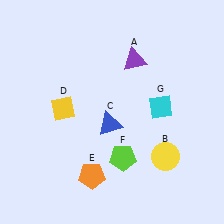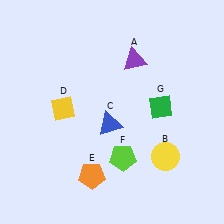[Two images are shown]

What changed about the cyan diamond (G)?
In Image 1, G is cyan. In Image 2, it changed to green.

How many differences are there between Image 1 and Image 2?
There is 1 difference between the two images.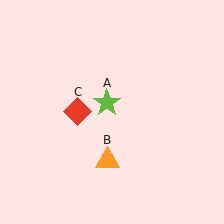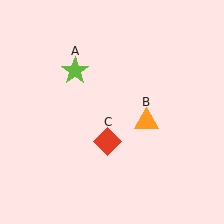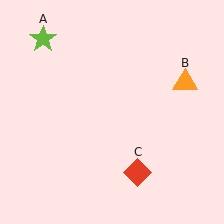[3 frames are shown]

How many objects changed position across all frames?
3 objects changed position: lime star (object A), orange triangle (object B), red diamond (object C).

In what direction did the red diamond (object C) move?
The red diamond (object C) moved down and to the right.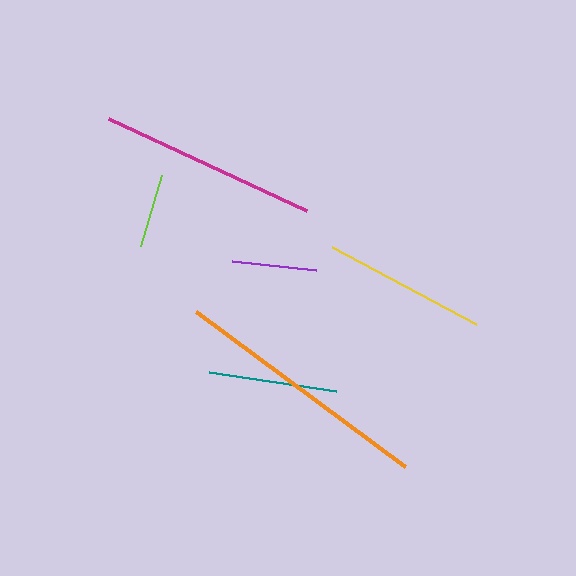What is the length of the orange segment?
The orange segment is approximately 261 pixels long.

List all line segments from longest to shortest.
From longest to shortest: orange, magenta, yellow, teal, purple, lime.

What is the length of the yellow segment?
The yellow segment is approximately 164 pixels long.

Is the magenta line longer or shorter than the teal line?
The magenta line is longer than the teal line.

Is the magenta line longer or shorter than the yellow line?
The magenta line is longer than the yellow line.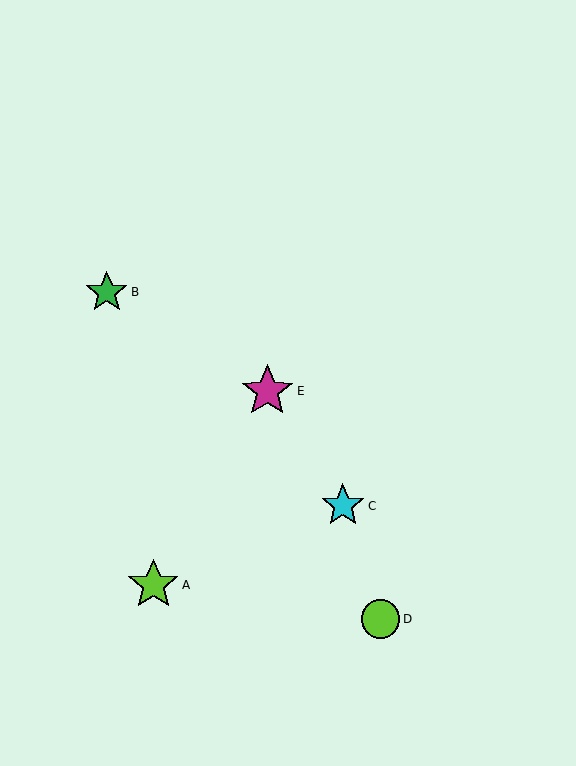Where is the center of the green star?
The center of the green star is at (107, 292).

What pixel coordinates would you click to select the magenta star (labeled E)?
Click at (267, 391) to select the magenta star E.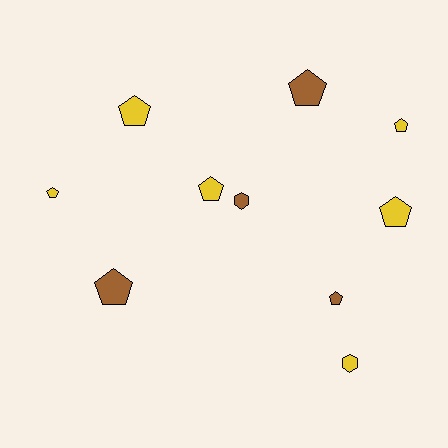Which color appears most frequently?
Yellow, with 6 objects.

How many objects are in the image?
There are 10 objects.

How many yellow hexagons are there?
There is 1 yellow hexagon.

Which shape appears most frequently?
Pentagon, with 8 objects.